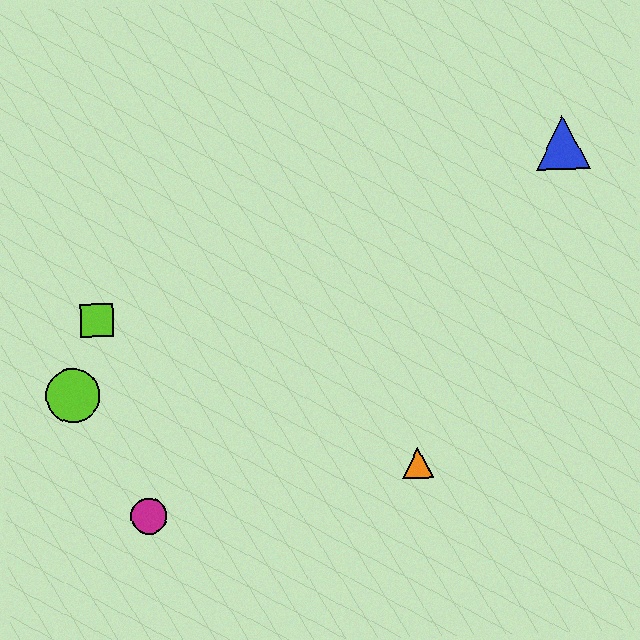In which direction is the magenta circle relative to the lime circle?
The magenta circle is below the lime circle.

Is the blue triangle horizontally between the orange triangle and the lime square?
No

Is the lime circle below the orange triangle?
No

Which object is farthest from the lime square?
The blue triangle is farthest from the lime square.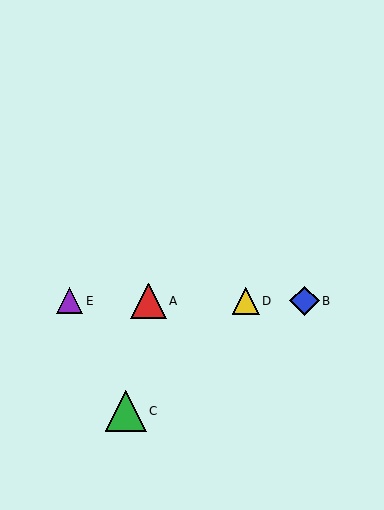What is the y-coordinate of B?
Object B is at y≈301.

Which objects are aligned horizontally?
Objects A, B, D, E are aligned horizontally.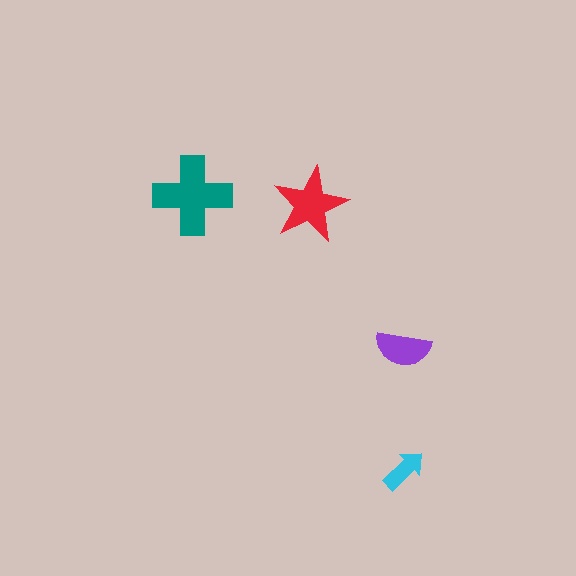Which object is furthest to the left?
The teal cross is leftmost.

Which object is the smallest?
The cyan arrow.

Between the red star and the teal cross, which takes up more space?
The teal cross.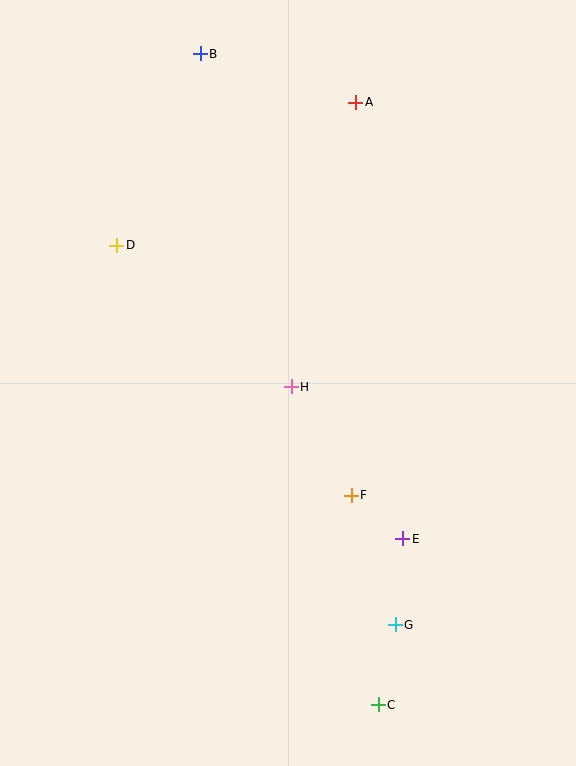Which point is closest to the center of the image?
Point H at (291, 387) is closest to the center.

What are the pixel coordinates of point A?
Point A is at (356, 102).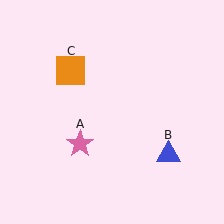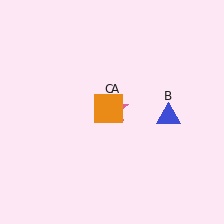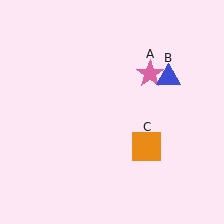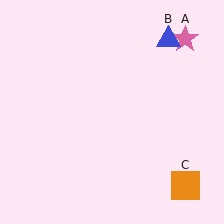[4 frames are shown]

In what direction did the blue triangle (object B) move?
The blue triangle (object B) moved up.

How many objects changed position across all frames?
3 objects changed position: pink star (object A), blue triangle (object B), orange square (object C).